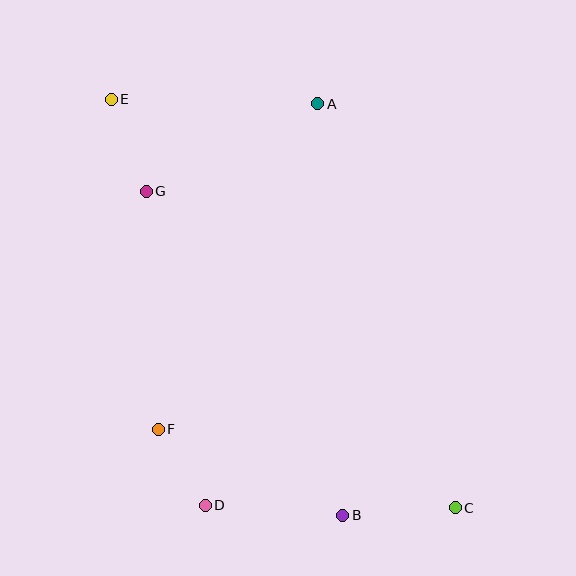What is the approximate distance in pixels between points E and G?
The distance between E and G is approximately 98 pixels.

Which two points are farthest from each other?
Points C and E are farthest from each other.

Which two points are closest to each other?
Points D and F are closest to each other.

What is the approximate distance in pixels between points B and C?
The distance between B and C is approximately 113 pixels.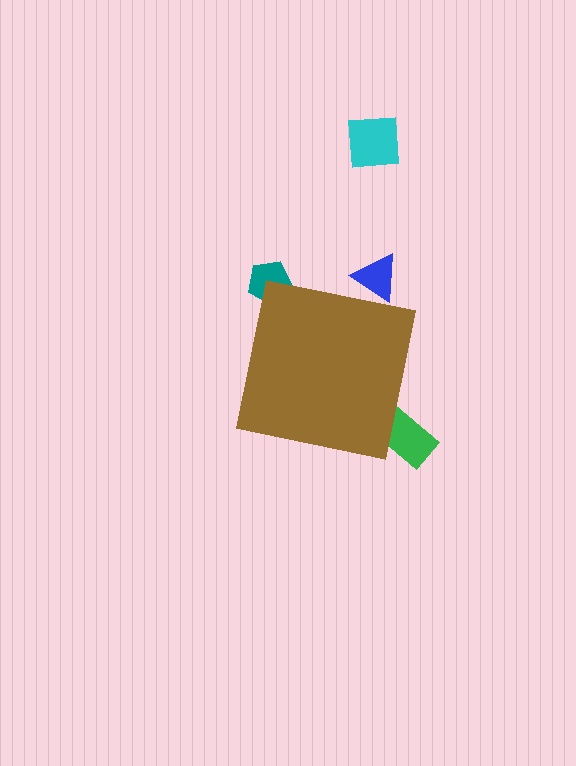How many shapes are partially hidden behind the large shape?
3 shapes are partially hidden.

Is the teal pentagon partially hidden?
Yes, the teal pentagon is partially hidden behind the brown square.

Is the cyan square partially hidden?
No, the cyan square is fully visible.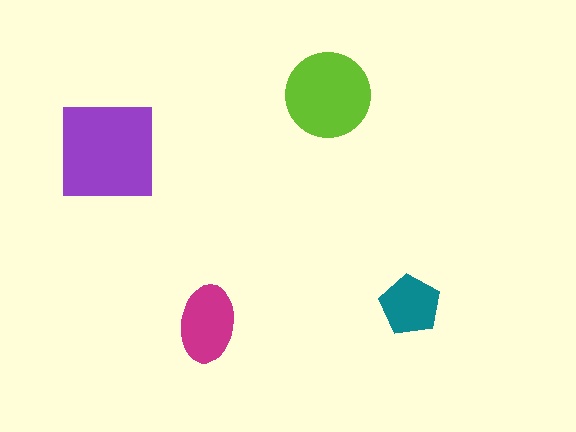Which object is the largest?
The purple square.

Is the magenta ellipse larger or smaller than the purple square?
Smaller.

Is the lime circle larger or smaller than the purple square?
Smaller.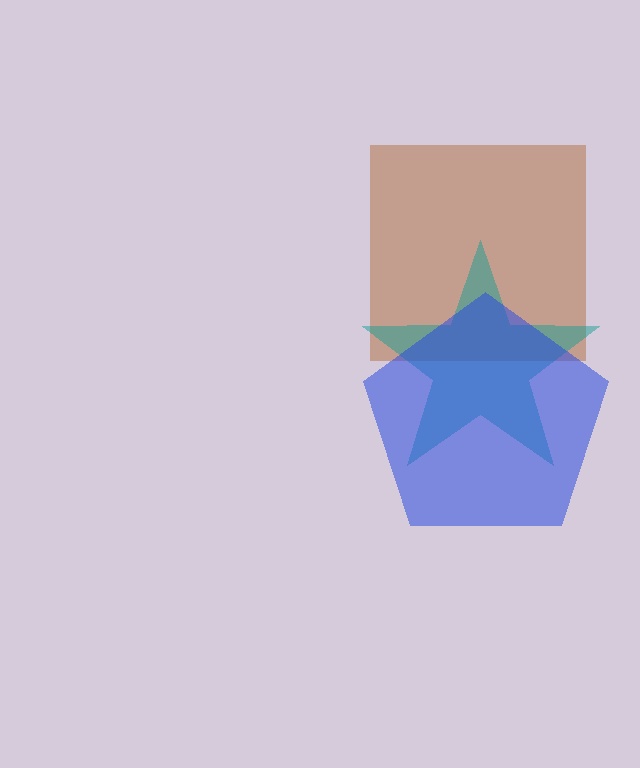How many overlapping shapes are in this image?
There are 3 overlapping shapes in the image.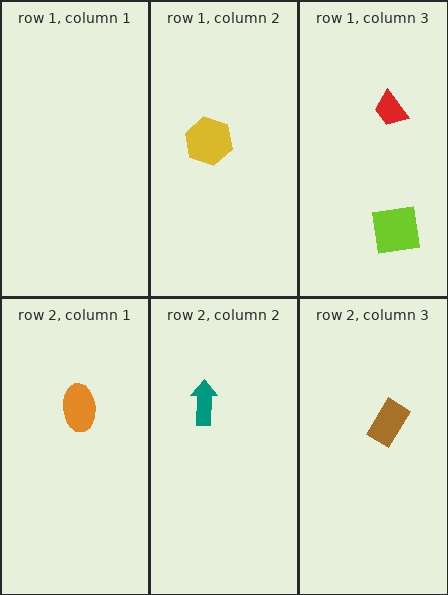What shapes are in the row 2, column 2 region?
The teal arrow.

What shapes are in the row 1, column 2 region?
The yellow hexagon.